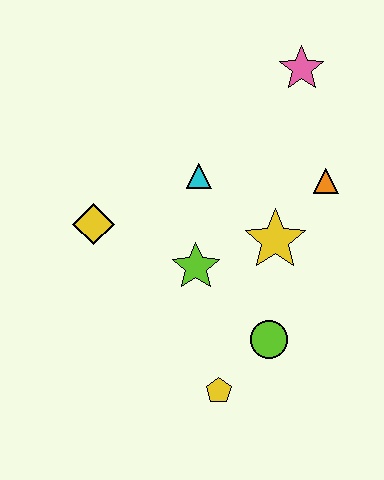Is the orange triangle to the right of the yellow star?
Yes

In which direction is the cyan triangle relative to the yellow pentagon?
The cyan triangle is above the yellow pentagon.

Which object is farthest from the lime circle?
The pink star is farthest from the lime circle.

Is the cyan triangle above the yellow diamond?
Yes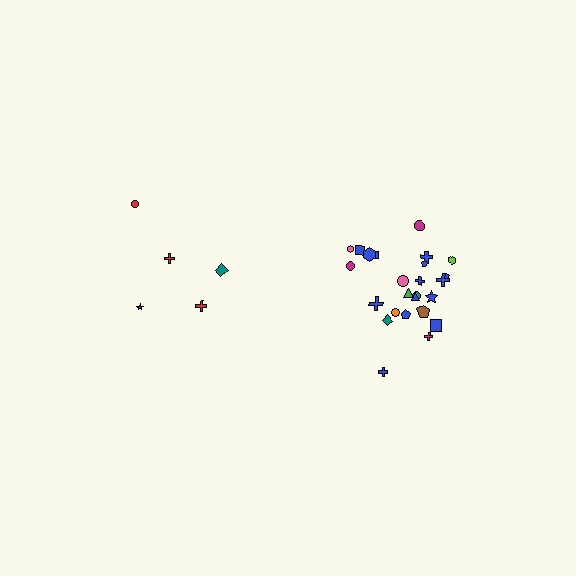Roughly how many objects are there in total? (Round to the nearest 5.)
Roughly 30 objects in total.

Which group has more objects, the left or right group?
The right group.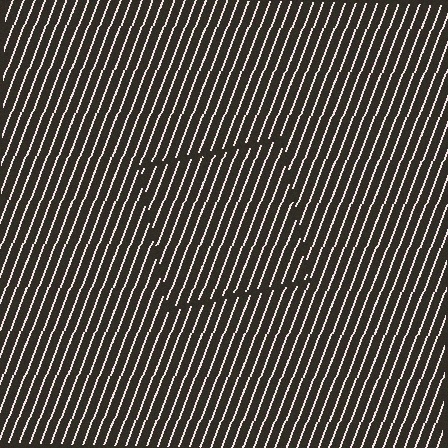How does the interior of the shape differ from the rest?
The interior of the shape contains the same grating, shifted by half a period — the contour is defined by the phase discontinuity where line-ends from the inner and outer gratings abut.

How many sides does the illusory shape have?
4 sides — the line-ends trace a square.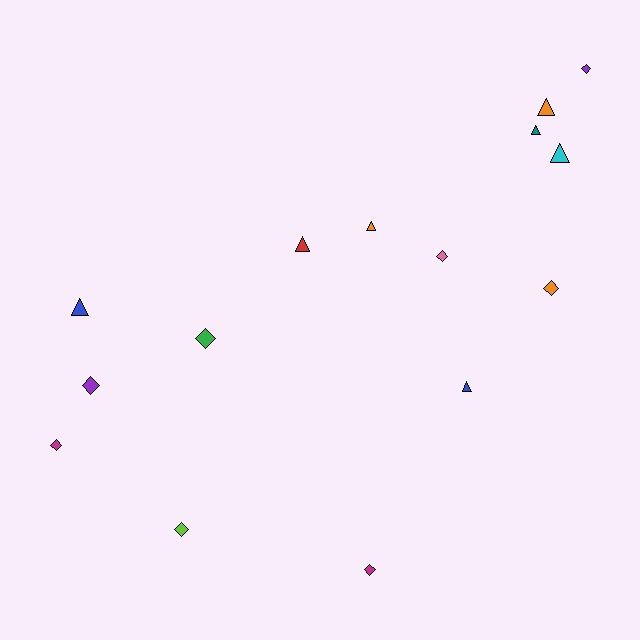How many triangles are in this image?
There are 7 triangles.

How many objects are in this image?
There are 15 objects.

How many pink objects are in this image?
There is 1 pink object.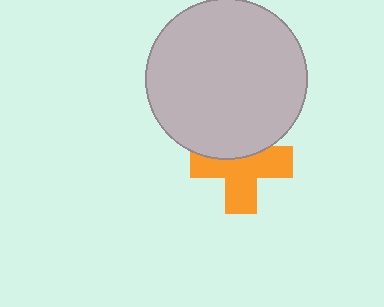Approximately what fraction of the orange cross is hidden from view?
Roughly 35% of the orange cross is hidden behind the light gray circle.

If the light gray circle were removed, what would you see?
You would see the complete orange cross.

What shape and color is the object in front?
The object in front is a light gray circle.